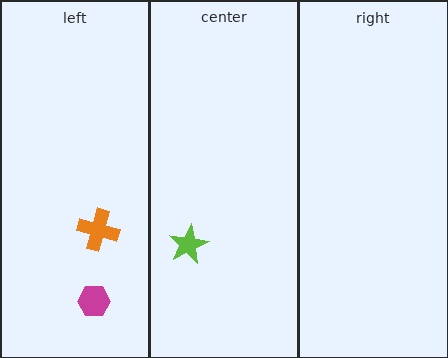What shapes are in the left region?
The magenta hexagon, the orange cross.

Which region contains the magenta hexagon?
The left region.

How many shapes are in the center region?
1.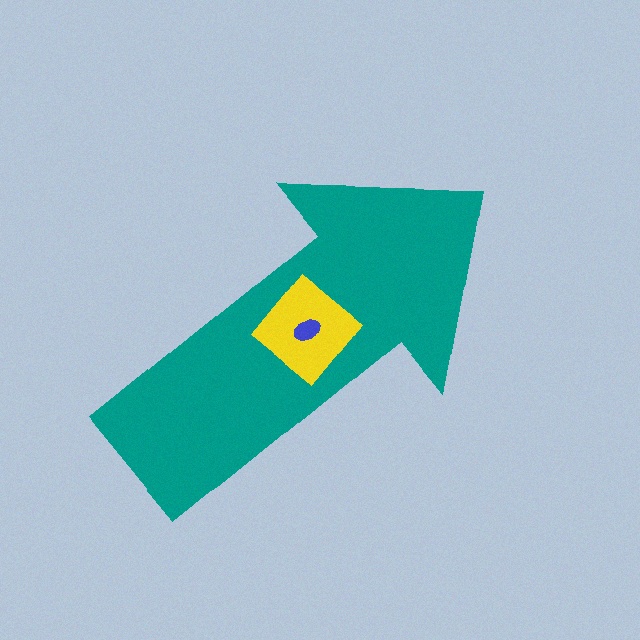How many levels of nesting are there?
3.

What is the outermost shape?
The teal arrow.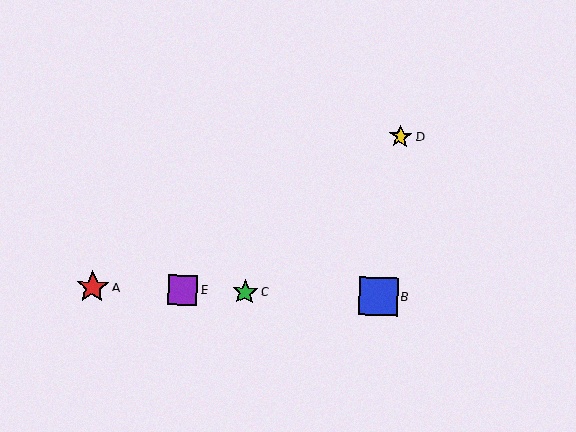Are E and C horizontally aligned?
Yes, both are at y≈290.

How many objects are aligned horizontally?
4 objects (A, B, C, E) are aligned horizontally.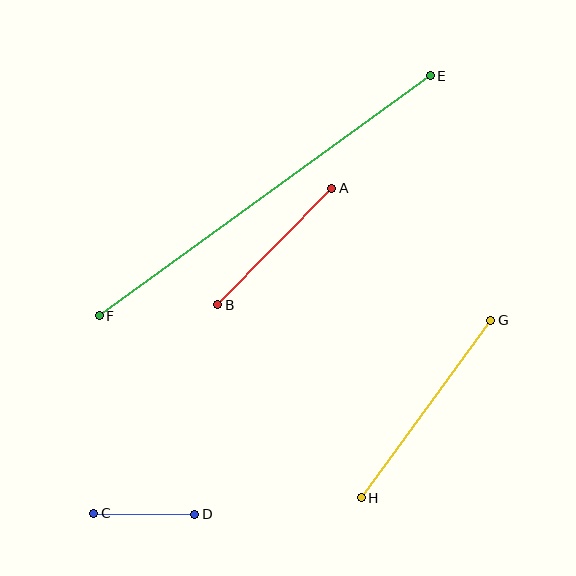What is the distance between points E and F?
The distance is approximately 409 pixels.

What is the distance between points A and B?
The distance is approximately 163 pixels.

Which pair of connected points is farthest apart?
Points E and F are farthest apart.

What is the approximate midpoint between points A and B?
The midpoint is at approximately (275, 246) pixels.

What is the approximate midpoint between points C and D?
The midpoint is at approximately (144, 514) pixels.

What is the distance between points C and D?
The distance is approximately 101 pixels.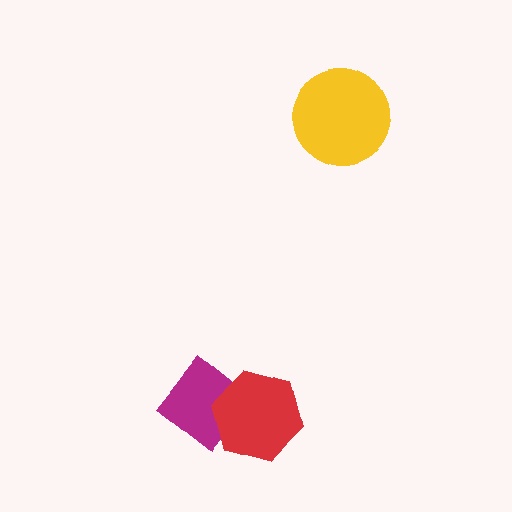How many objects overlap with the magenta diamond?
1 object overlaps with the magenta diamond.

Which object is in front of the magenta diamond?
The red hexagon is in front of the magenta diamond.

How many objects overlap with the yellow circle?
0 objects overlap with the yellow circle.